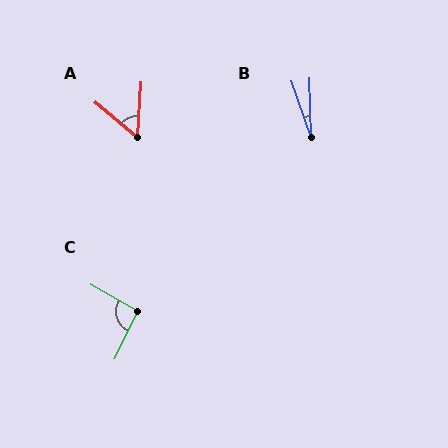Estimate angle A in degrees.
Approximately 53 degrees.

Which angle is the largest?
C, at approximately 94 degrees.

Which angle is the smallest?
B, at approximately 18 degrees.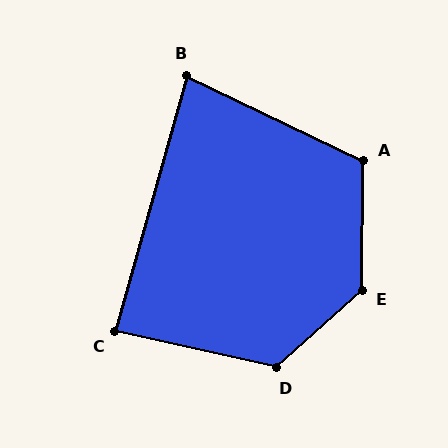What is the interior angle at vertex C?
Approximately 87 degrees (approximately right).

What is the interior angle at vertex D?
Approximately 125 degrees (obtuse).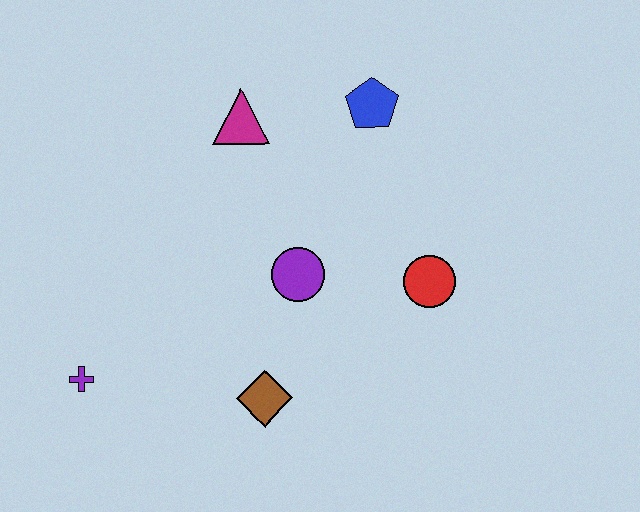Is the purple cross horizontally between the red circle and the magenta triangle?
No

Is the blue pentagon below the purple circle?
No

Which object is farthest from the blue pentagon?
The purple cross is farthest from the blue pentagon.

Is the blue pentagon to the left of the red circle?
Yes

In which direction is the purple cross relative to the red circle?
The purple cross is to the left of the red circle.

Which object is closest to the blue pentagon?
The magenta triangle is closest to the blue pentagon.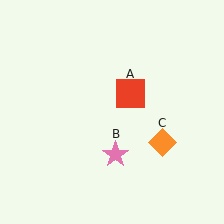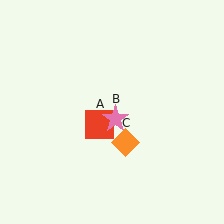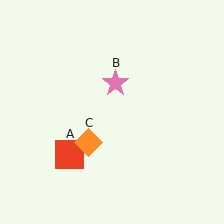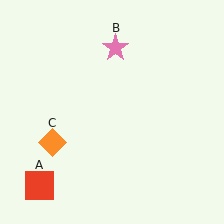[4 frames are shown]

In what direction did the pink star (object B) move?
The pink star (object B) moved up.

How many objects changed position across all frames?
3 objects changed position: red square (object A), pink star (object B), orange diamond (object C).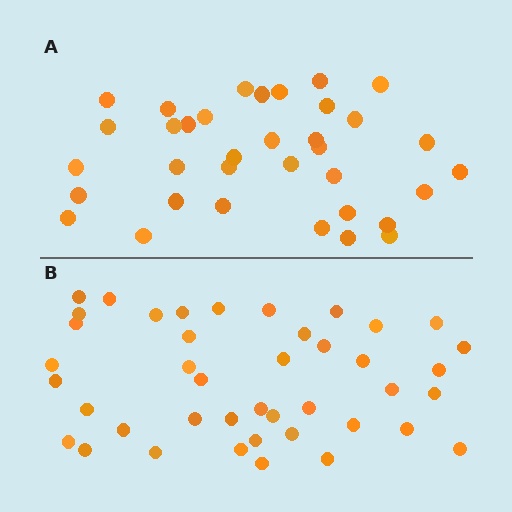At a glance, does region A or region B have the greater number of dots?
Region B (the bottom region) has more dots.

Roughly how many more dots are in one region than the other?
Region B has roughly 8 or so more dots than region A.